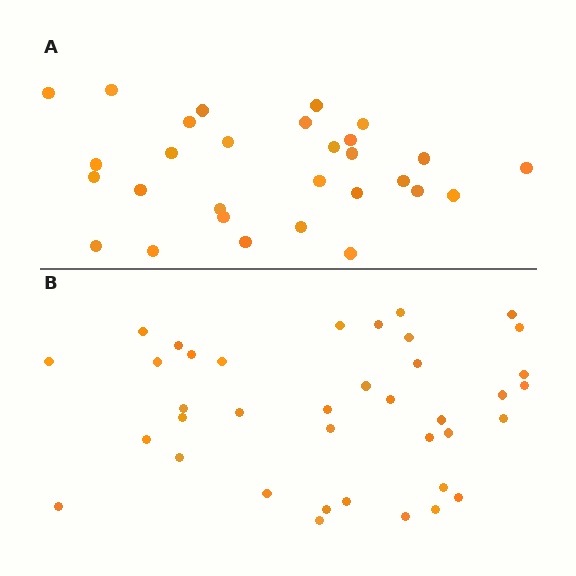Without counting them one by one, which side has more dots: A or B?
Region B (the bottom region) has more dots.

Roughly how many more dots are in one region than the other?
Region B has roughly 8 or so more dots than region A.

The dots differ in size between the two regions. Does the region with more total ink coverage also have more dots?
No. Region A has more total ink coverage because its dots are larger, but region B actually contains more individual dots. Total area can be misleading — the number of items is what matters here.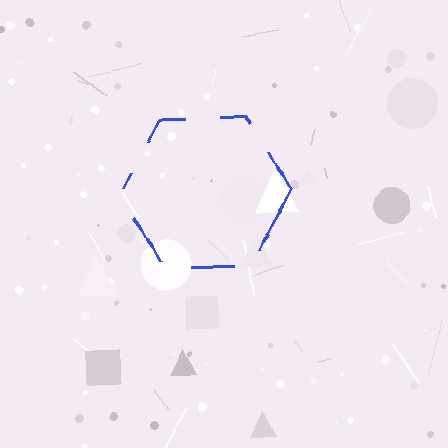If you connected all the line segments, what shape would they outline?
They would outline a hexagon.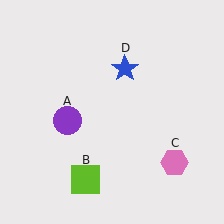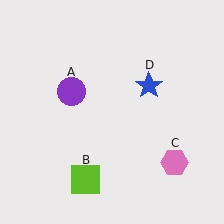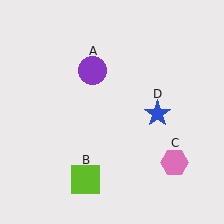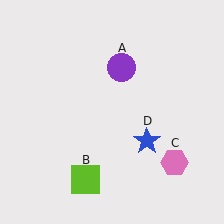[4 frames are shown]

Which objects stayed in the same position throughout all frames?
Lime square (object B) and pink hexagon (object C) remained stationary.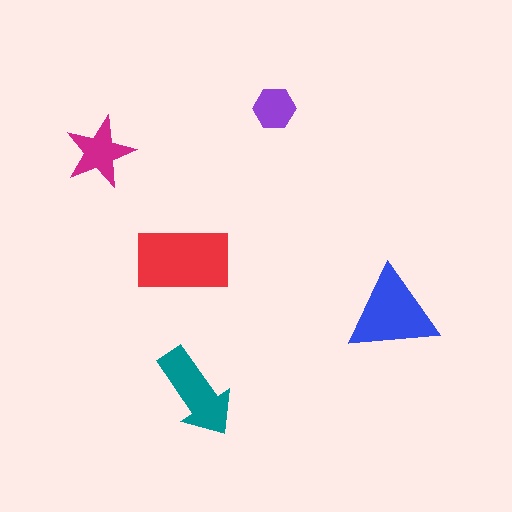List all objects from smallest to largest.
The purple hexagon, the magenta star, the teal arrow, the blue triangle, the red rectangle.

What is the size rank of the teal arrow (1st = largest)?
3rd.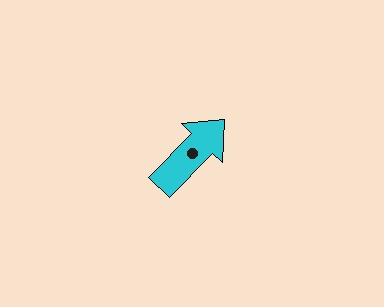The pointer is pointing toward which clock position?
Roughly 1 o'clock.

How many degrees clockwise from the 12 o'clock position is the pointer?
Approximately 44 degrees.